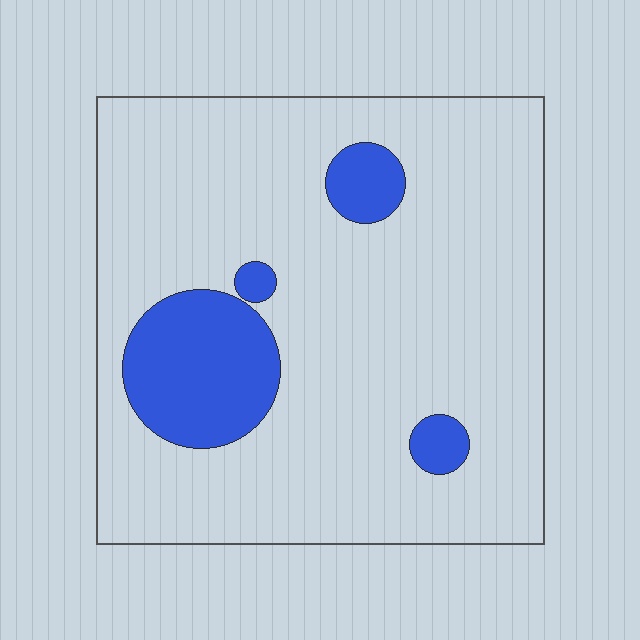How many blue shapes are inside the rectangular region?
4.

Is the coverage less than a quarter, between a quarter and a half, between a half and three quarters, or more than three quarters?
Less than a quarter.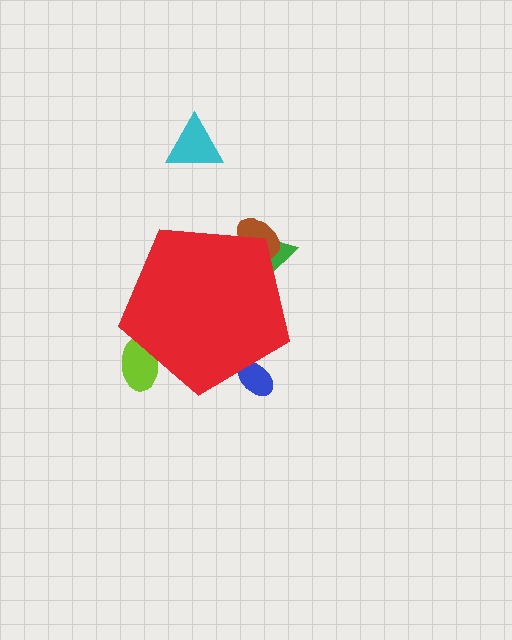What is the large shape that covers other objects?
A red pentagon.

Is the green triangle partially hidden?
Yes, the green triangle is partially hidden behind the red pentagon.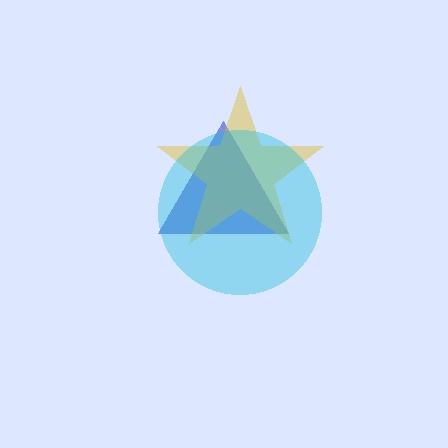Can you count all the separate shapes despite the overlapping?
Yes, there are 3 separate shapes.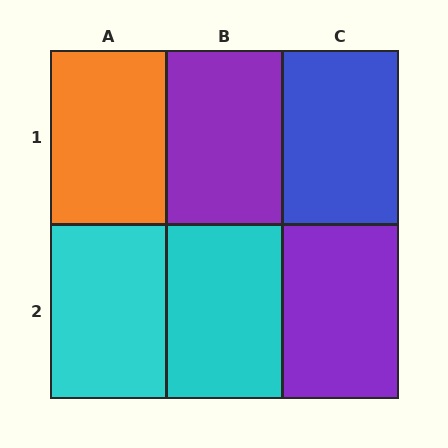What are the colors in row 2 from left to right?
Cyan, cyan, purple.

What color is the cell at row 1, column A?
Orange.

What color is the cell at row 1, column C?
Blue.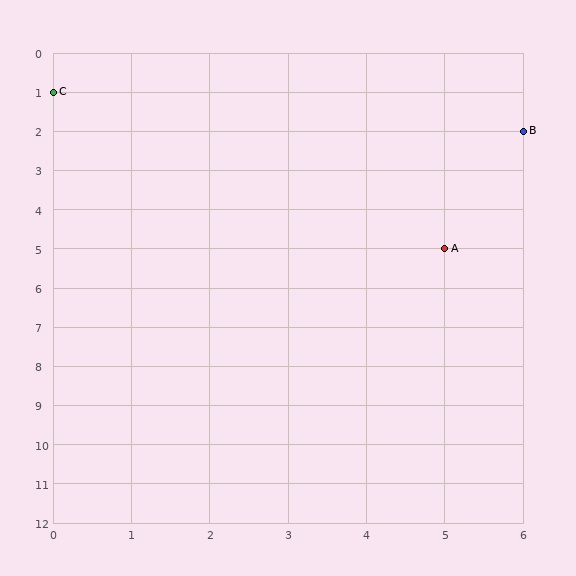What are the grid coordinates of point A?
Point A is at grid coordinates (5, 5).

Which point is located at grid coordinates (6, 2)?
Point B is at (6, 2).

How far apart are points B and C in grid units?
Points B and C are 6 columns and 1 row apart (about 6.1 grid units diagonally).